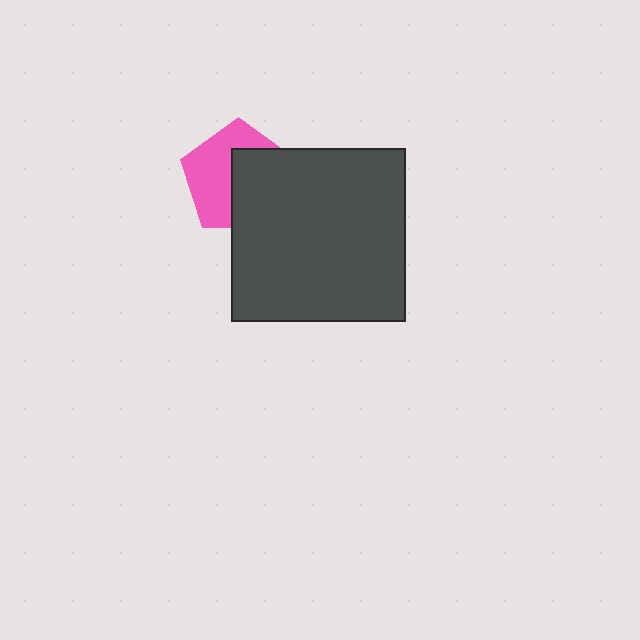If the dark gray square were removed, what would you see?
You would see the complete pink pentagon.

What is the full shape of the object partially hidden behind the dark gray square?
The partially hidden object is a pink pentagon.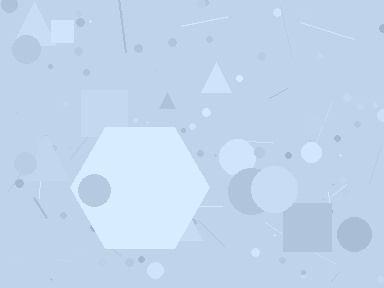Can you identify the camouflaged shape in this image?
The camouflaged shape is a hexagon.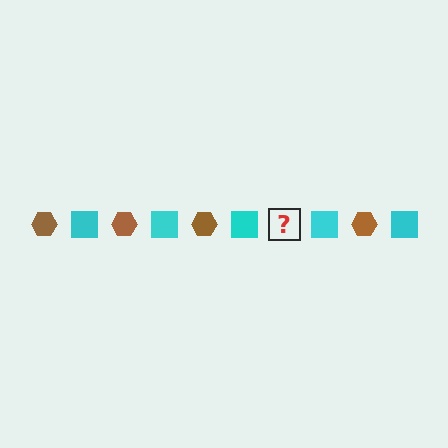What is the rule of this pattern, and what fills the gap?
The rule is that the pattern alternates between brown hexagon and cyan square. The gap should be filled with a brown hexagon.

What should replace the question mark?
The question mark should be replaced with a brown hexagon.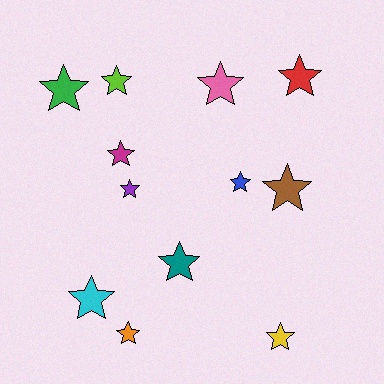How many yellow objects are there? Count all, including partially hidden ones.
There is 1 yellow object.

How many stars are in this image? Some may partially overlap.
There are 12 stars.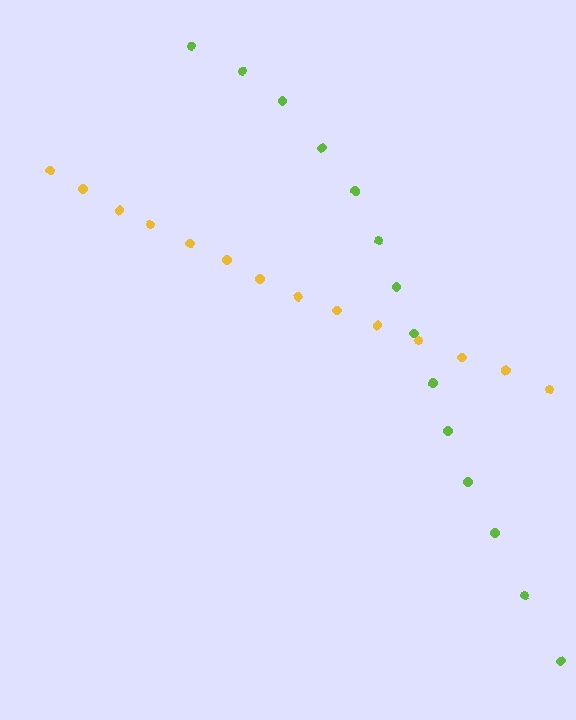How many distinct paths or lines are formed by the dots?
There are 2 distinct paths.